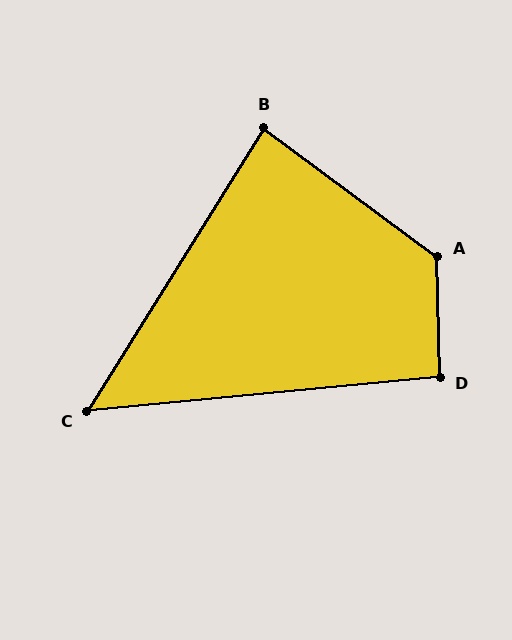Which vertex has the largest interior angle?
A, at approximately 127 degrees.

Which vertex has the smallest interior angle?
C, at approximately 53 degrees.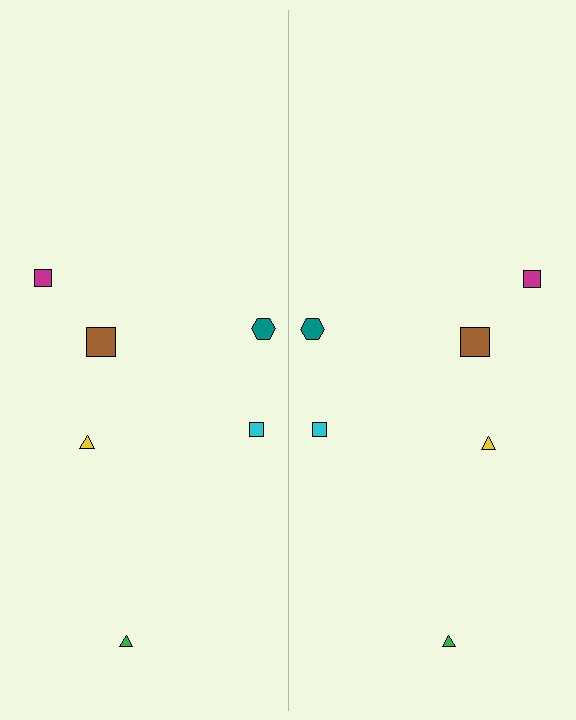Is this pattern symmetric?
Yes, this pattern has bilateral (reflection) symmetry.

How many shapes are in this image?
There are 12 shapes in this image.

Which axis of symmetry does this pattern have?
The pattern has a vertical axis of symmetry running through the center of the image.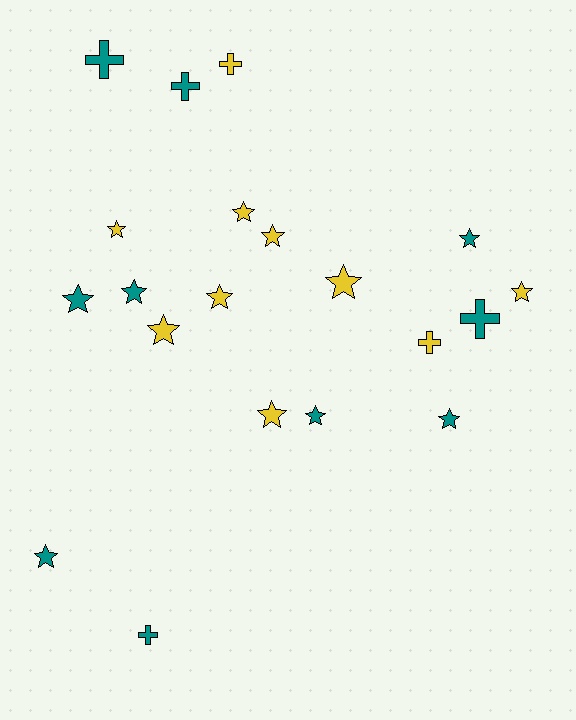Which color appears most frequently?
Teal, with 10 objects.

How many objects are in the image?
There are 20 objects.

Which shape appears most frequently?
Star, with 14 objects.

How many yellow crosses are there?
There are 2 yellow crosses.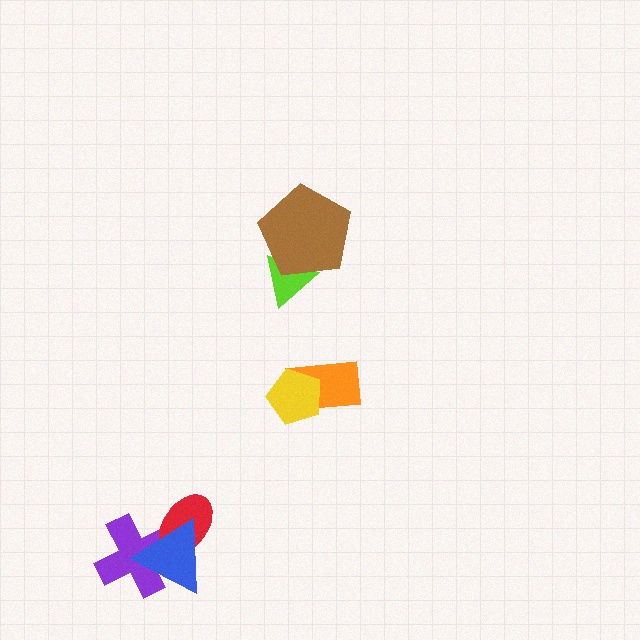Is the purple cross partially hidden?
Yes, it is partially covered by another shape.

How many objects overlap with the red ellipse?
2 objects overlap with the red ellipse.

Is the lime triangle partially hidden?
Yes, it is partially covered by another shape.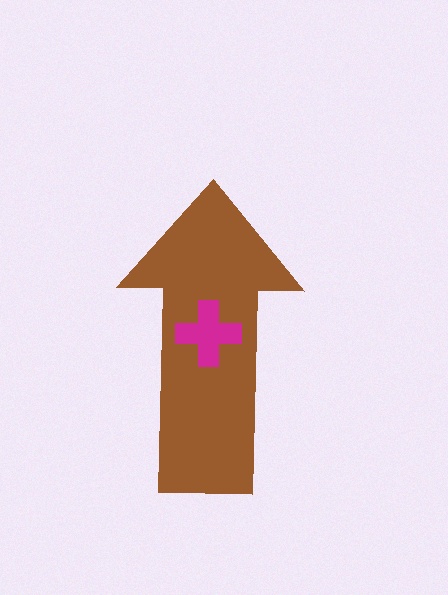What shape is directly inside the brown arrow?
The magenta cross.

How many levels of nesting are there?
2.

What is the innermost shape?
The magenta cross.